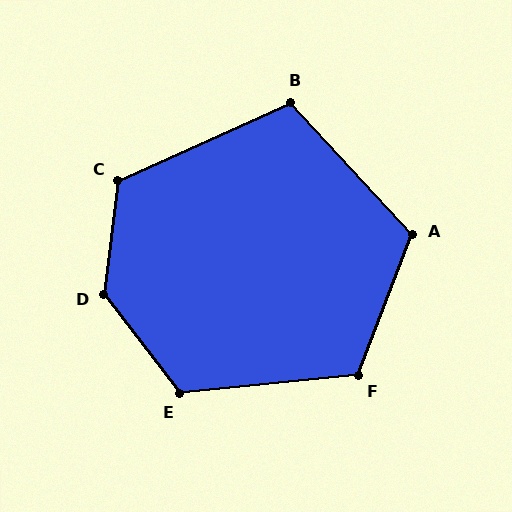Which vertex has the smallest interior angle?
B, at approximately 108 degrees.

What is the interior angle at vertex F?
Approximately 117 degrees (obtuse).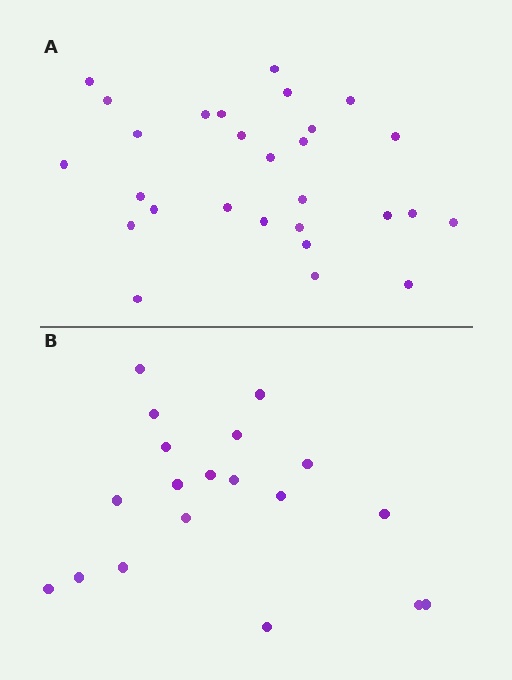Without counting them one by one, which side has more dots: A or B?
Region A (the top region) has more dots.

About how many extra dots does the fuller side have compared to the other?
Region A has roughly 8 or so more dots than region B.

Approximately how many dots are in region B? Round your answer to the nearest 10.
About 20 dots. (The exact count is 19, which rounds to 20.)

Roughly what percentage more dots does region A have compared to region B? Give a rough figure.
About 45% more.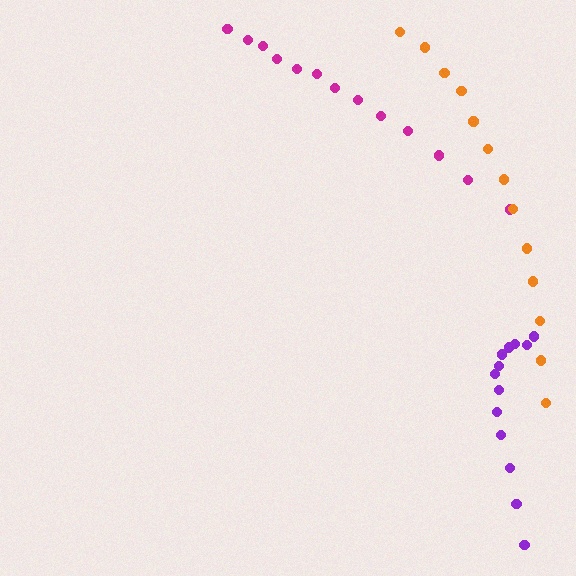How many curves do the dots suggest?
There are 3 distinct paths.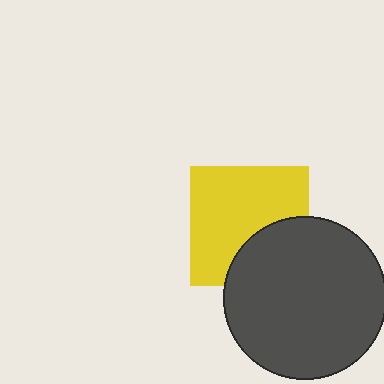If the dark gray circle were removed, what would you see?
You would see the complete yellow square.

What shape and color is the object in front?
The object in front is a dark gray circle.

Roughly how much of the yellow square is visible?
Most of it is visible (roughly 68%).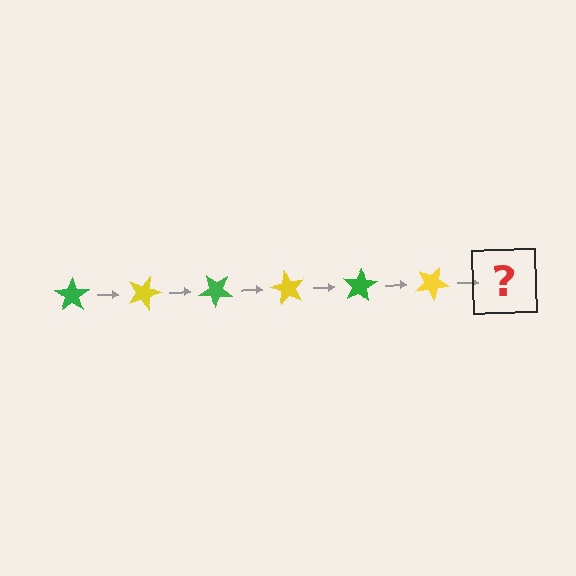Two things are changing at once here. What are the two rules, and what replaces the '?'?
The two rules are that it rotates 20 degrees each step and the color cycles through green and yellow. The '?' should be a green star, rotated 120 degrees from the start.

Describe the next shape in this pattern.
It should be a green star, rotated 120 degrees from the start.